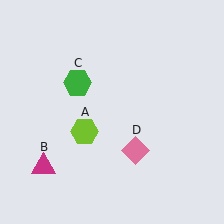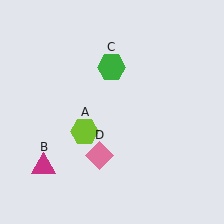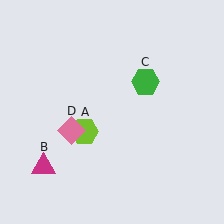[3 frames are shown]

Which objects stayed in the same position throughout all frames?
Lime hexagon (object A) and magenta triangle (object B) remained stationary.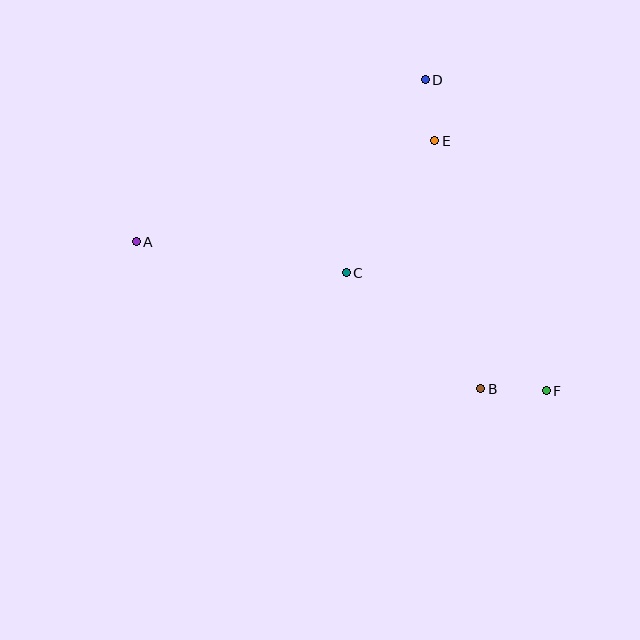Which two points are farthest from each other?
Points A and F are farthest from each other.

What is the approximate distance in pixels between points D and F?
The distance between D and F is approximately 333 pixels.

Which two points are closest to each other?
Points D and E are closest to each other.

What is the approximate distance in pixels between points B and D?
The distance between B and D is approximately 314 pixels.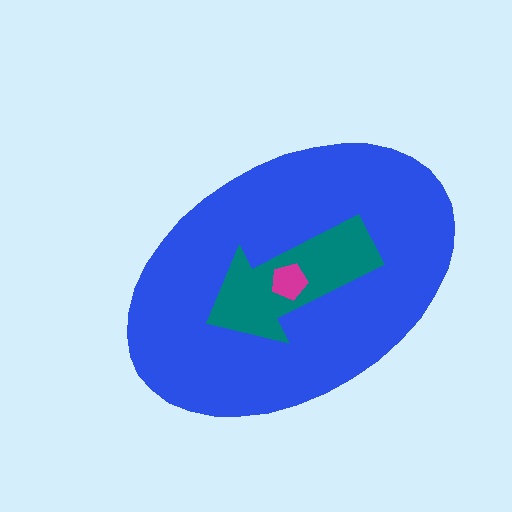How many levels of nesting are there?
3.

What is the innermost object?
The magenta pentagon.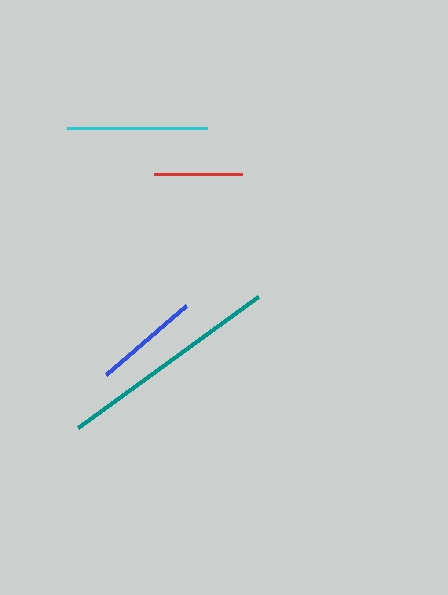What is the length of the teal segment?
The teal segment is approximately 223 pixels long.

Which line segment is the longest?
The teal line is the longest at approximately 223 pixels.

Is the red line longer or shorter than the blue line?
The blue line is longer than the red line.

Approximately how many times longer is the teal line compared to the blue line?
The teal line is approximately 2.1 times the length of the blue line.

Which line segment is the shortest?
The red line is the shortest at approximately 88 pixels.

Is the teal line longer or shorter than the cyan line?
The teal line is longer than the cyan line.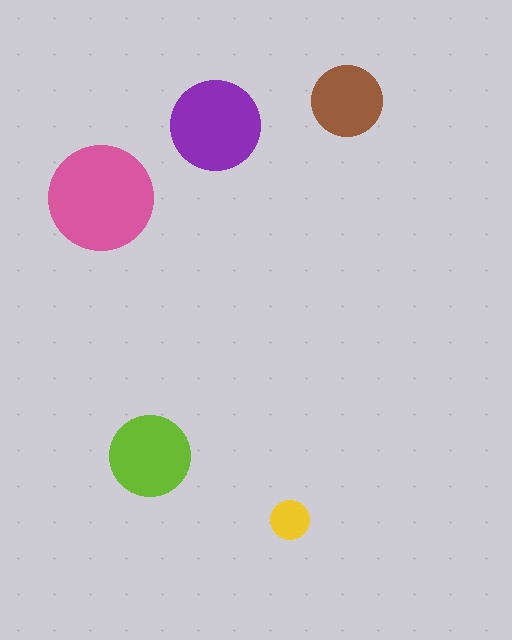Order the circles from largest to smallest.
the pink one, the purple one, the lime one, the brown one, the yellow one.